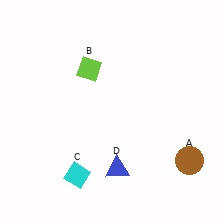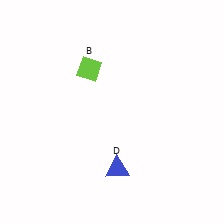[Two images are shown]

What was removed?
The brown circle (A), the cyan diamond (C) were removed in Image 2.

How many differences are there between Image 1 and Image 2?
There are 2 differences between the two images.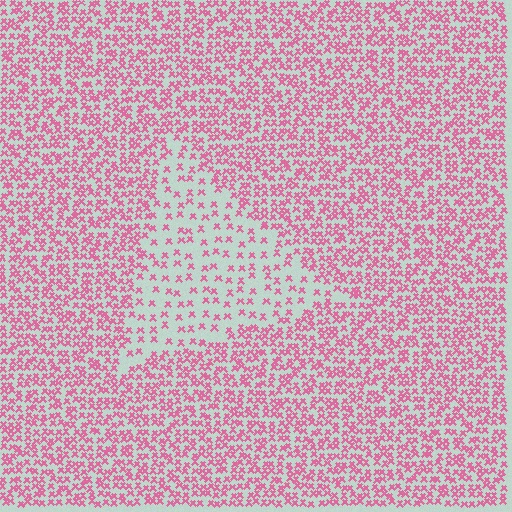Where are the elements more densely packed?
The elements are more densely packed outside the triangle boundary.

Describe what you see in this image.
The image contains small pink elements arranged at two different densities. A triangle-shaped region is visible where the elements are less densely packed than the surrounding area.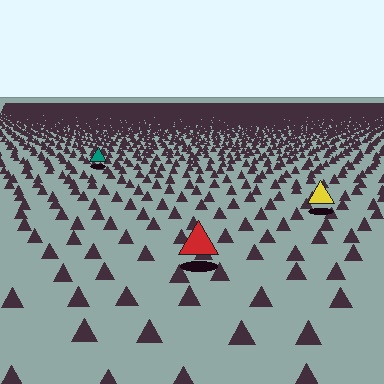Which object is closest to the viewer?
The red triangle is closest. The texture marks near it are larger and more spread out.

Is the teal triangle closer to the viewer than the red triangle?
No. The red triangle is closer — you can tell from the texture gradient: the ground texture is coarser near it.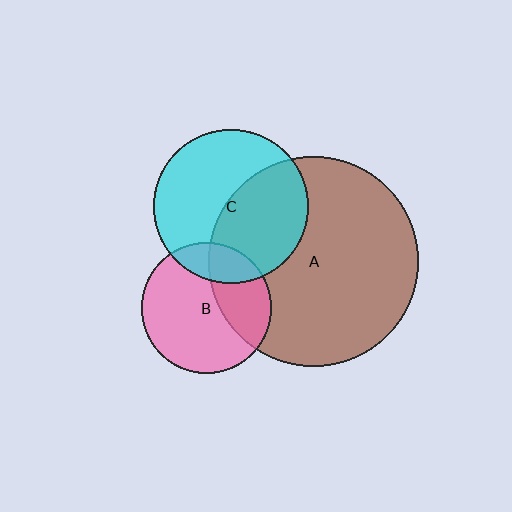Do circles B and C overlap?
Yes.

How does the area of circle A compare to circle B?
Approximately 2.6 times.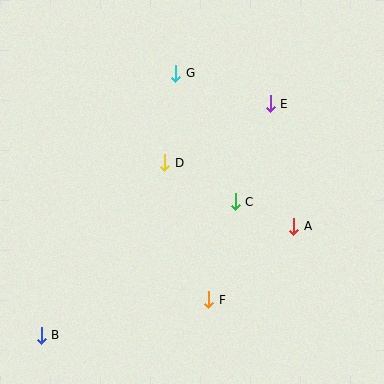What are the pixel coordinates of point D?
Point D is at (165, 163).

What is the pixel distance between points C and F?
The distance between C and F is 102 pixels.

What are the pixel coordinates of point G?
Point G is at (176, 73).